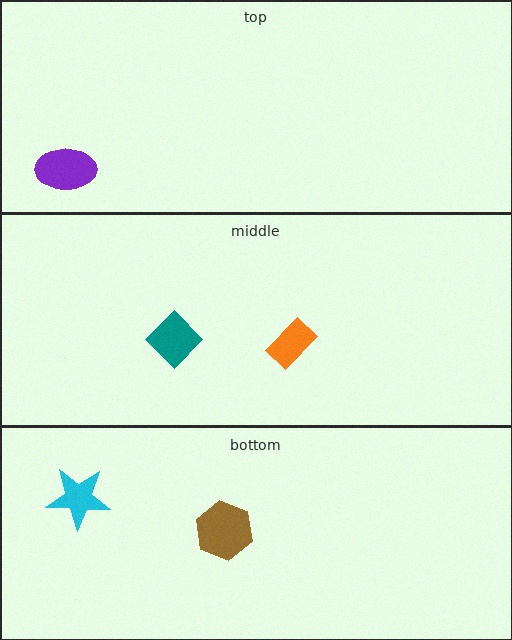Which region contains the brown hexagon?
The bottom region.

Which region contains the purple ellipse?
The top region.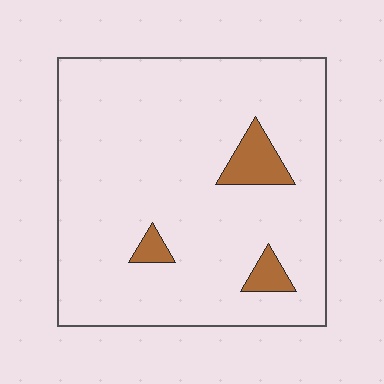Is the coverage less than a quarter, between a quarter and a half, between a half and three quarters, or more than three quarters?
Less than a quarter.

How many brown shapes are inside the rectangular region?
3.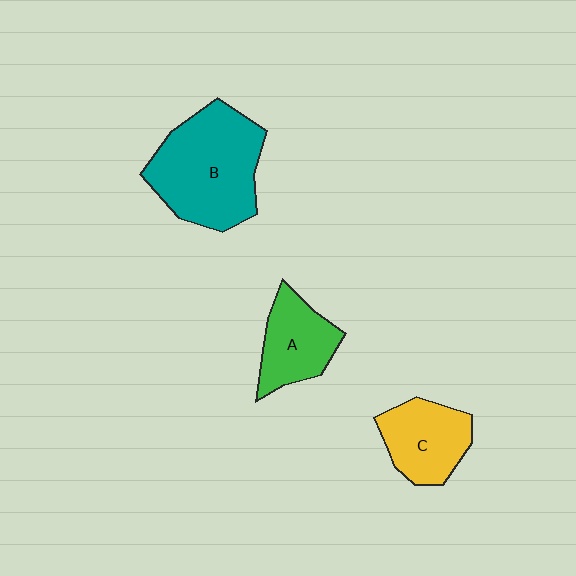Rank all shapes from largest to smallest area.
From largest to smallest: B (teal), C (yellow), A (green).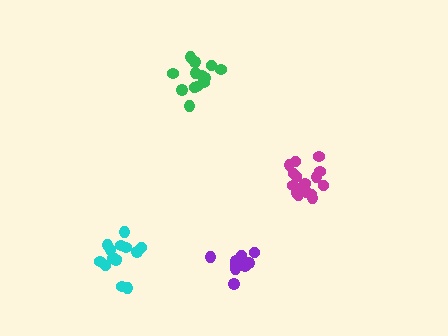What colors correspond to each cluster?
The clusters are colored: green, purple, magenta, cyan.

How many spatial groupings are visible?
There are 4 spatial groupings.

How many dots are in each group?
Group 1: 14 dots, Group 2: 11 dots, Group 3: 16 dots, Group 4: 14 dots (55 total).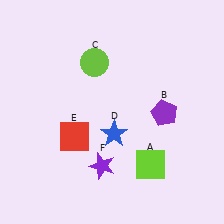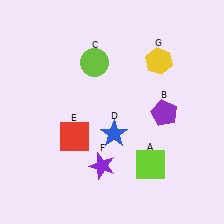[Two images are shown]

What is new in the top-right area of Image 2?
A yellow hexagon (G) was added in the top-right area of Image 2.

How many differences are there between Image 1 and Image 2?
There is 1 difference between the two images.